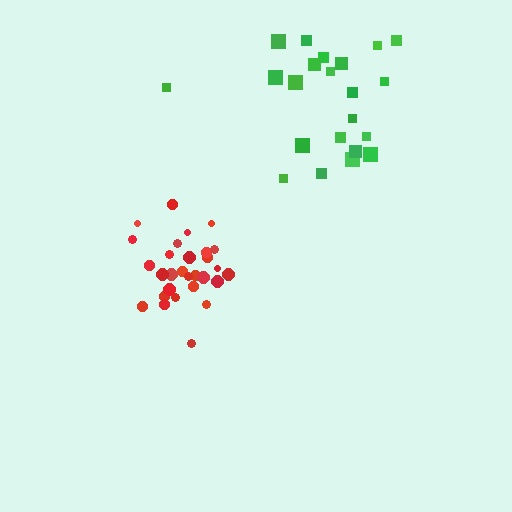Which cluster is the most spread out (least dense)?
Green.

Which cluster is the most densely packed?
Red.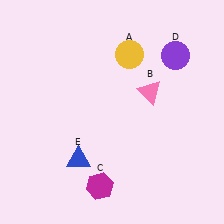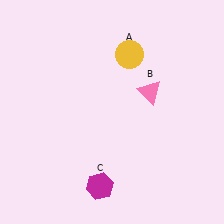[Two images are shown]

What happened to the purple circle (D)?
The purple circle (D) was removed in Image 2. It was in the top-right area of Image 1.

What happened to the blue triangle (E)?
The blue triangle (E) was removed in Image 2. It was in the bottom-left area of Image 1.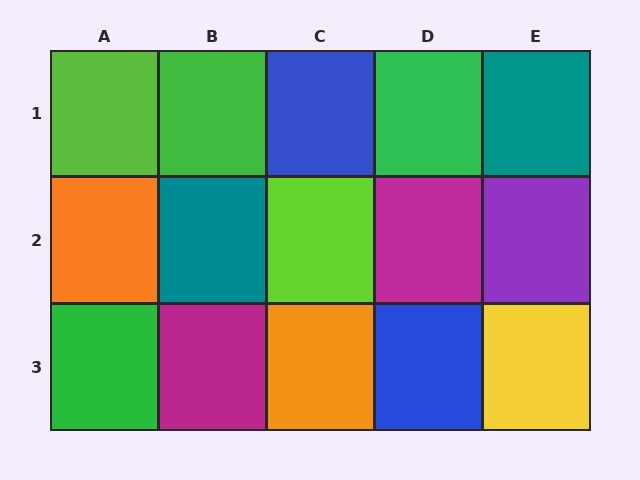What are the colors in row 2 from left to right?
Orange, teal, lime, magenta, purple.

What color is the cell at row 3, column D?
Blue.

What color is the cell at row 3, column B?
Magenta.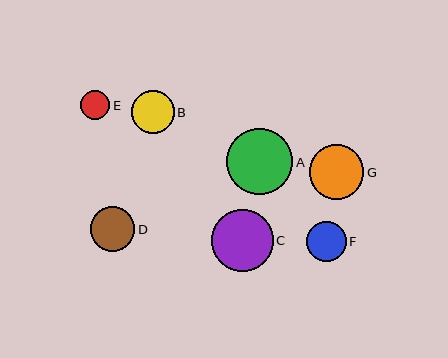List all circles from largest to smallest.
From largest to smallest: A, C, G, D, B, F, E.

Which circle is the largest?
Circle A is the largest with a size of approximately 66 pixels.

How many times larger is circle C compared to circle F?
Circle C is approximately 1.6 times the size of circle F.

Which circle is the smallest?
Circle E is the smallest with a size of approximately 29 pixels.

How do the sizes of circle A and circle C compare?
Circle A and circle C are approximately the same size.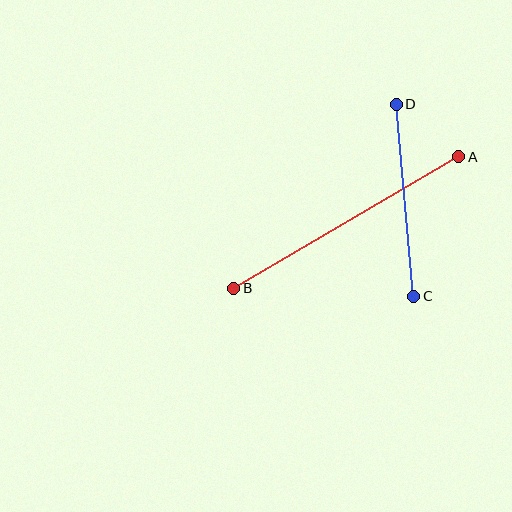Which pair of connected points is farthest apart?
Points A and B are farthest apart.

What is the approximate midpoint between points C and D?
The midpoint is at approximately (405, 200) pixels.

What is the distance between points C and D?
The distance is approximately 193 pixels.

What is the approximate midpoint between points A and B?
The midpoint is at approximately (346, 222) pixels.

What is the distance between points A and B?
The distance is approximately 260 pixels.